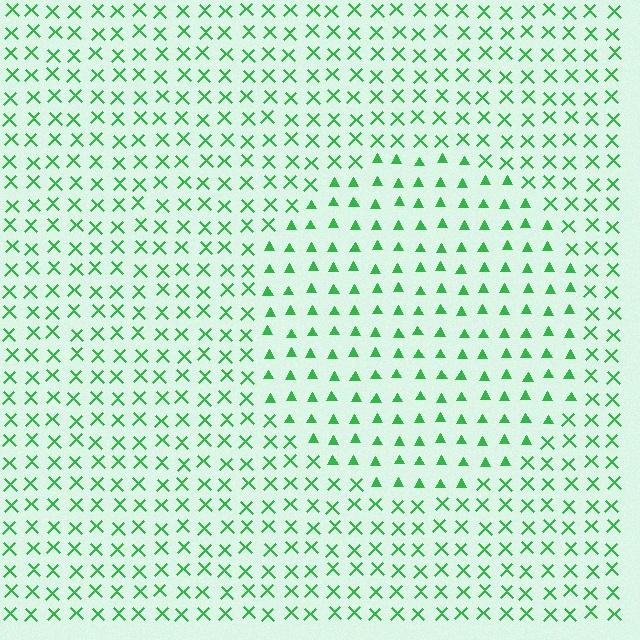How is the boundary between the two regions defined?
The boundary is defined by a change in element shape: triangles inside vs. X marks outside. All elements share the same color and spacing.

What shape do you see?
I see a circle.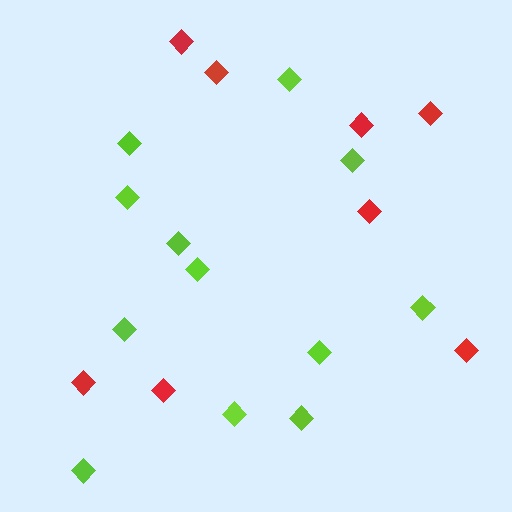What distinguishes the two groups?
There are 2 groups: one group of red diamonds (8) and one group of lime diamonds (12).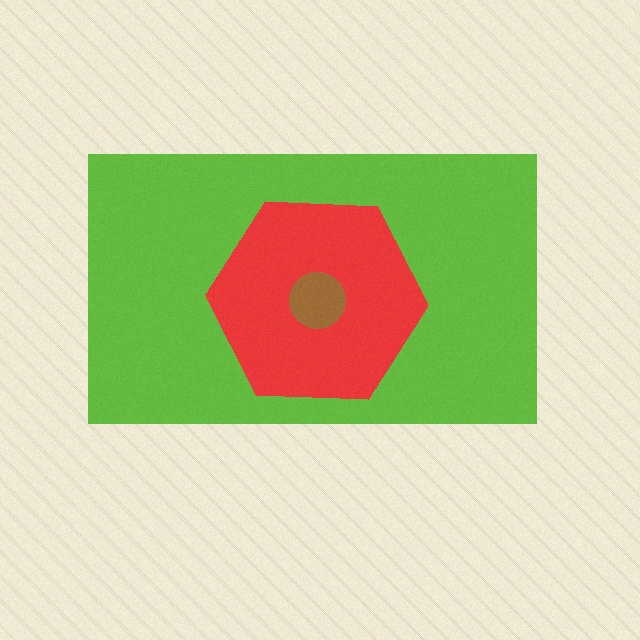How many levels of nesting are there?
3.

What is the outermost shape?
The lime rectangle.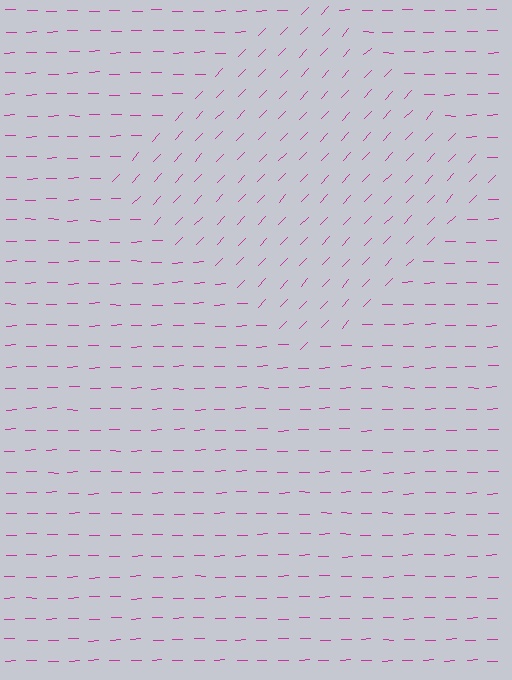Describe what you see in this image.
The image is filled with small magenta line segments. A diamond region in the image has lines oriented differently from the surrounding lines, creating a visible texture boundary.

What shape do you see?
I see a diamond.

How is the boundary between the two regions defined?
The boundary is defined purely by a change in line orientation (approximately 45 degrees difference). All lines are the same color and thickness.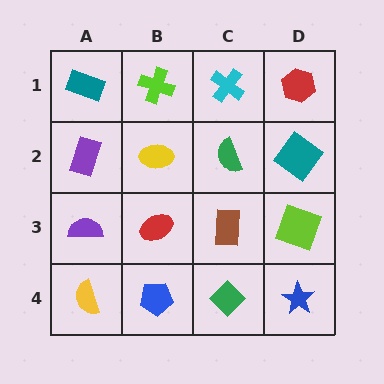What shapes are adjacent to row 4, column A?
A purple semicircle (row 3, column A), a blue pentagon (row 4, column B).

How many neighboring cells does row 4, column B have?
3.